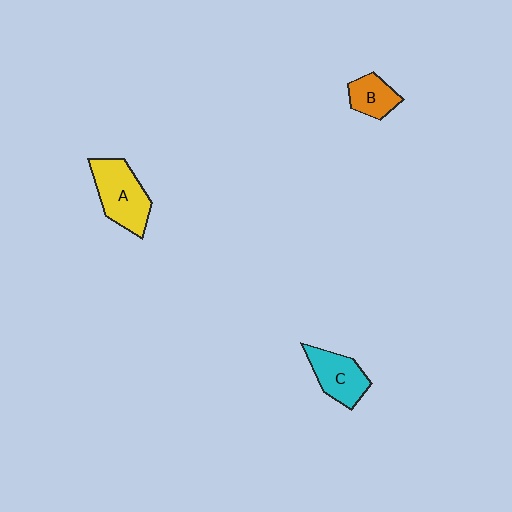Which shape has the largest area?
Shape A (yellow).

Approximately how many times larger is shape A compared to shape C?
Approximately 1.3 times.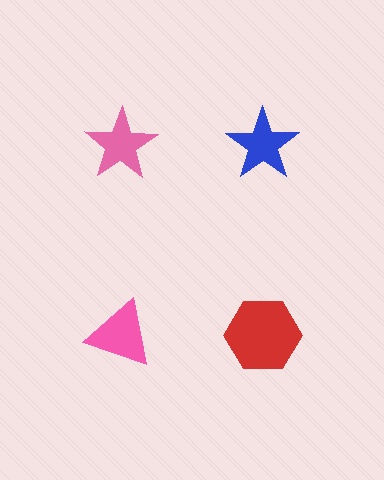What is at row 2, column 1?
A pink triangle.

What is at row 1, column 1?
A pink star.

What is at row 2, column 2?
A red hexagon.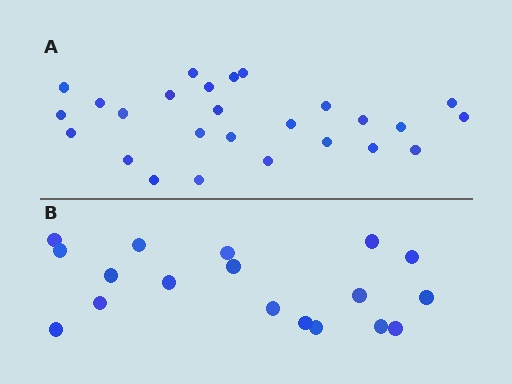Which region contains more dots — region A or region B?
Region A (the top region) has more dots.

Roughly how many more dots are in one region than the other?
Region A has roughly 8 or so more dots than region B.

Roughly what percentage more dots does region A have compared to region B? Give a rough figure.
About 45% more.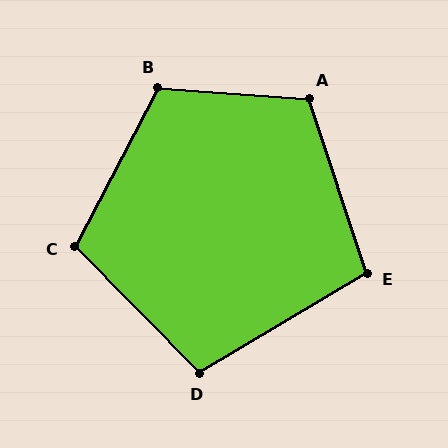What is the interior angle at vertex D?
Approximately 104 degrees (obtuse).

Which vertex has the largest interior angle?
B, at approximately 114 degrees.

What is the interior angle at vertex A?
Approximately 113 degrees (obtuse).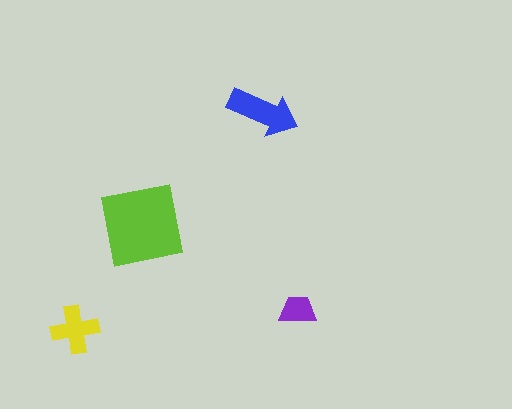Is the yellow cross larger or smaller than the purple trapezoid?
Larger.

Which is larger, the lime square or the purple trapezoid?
The lime square.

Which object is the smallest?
The purple trapezoid.